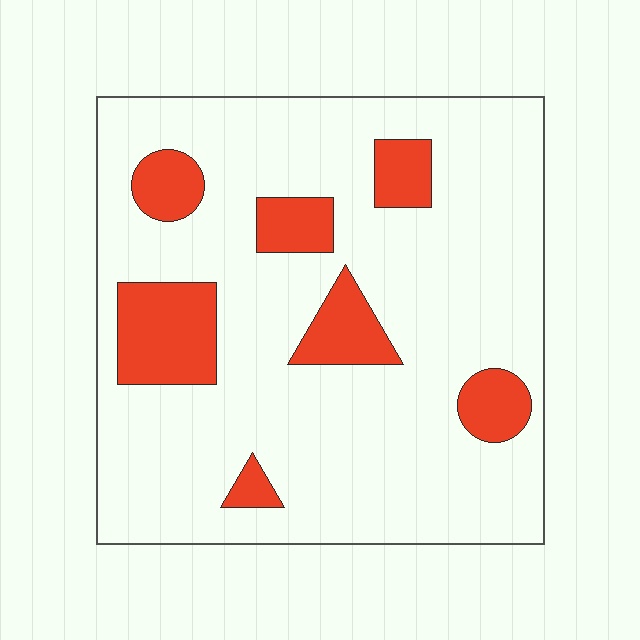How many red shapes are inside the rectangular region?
7.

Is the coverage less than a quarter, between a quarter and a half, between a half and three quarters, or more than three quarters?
Less than a quarter.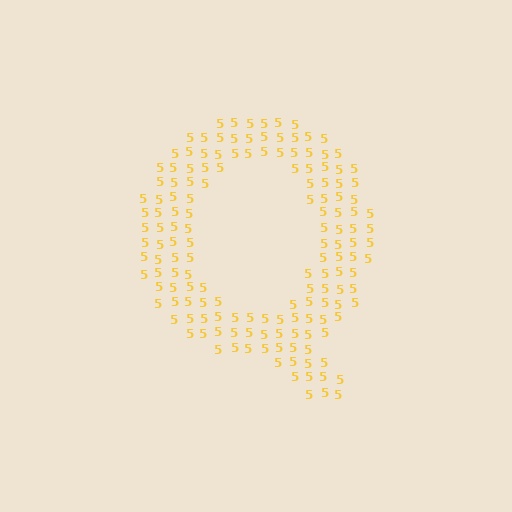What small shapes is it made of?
It is made of small digit 5's.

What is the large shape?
The large shape is the letter Q.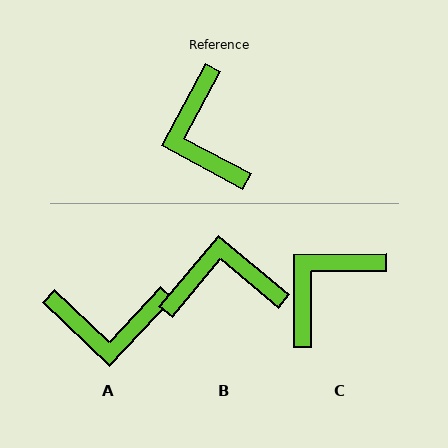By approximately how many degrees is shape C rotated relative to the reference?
Approximately 62 degrees clockwise.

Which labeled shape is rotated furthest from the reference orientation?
B, about 101 degrees away.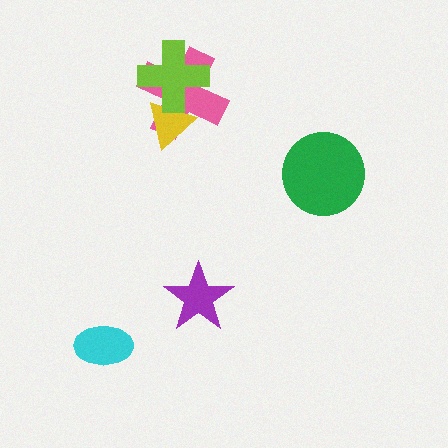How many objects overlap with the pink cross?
2 objects overlap with the pink cross.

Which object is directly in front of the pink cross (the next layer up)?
The yellow triangle is directly in front of the pink cross.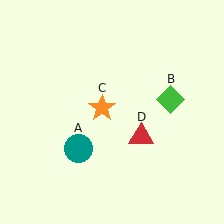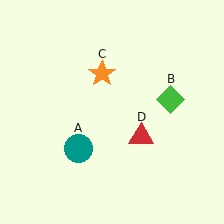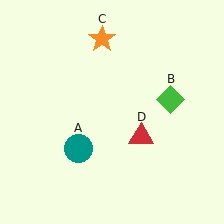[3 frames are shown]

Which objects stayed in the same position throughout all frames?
Teal circle (object A) and green diamond (object B) and red triangle (object D) remained stationary.